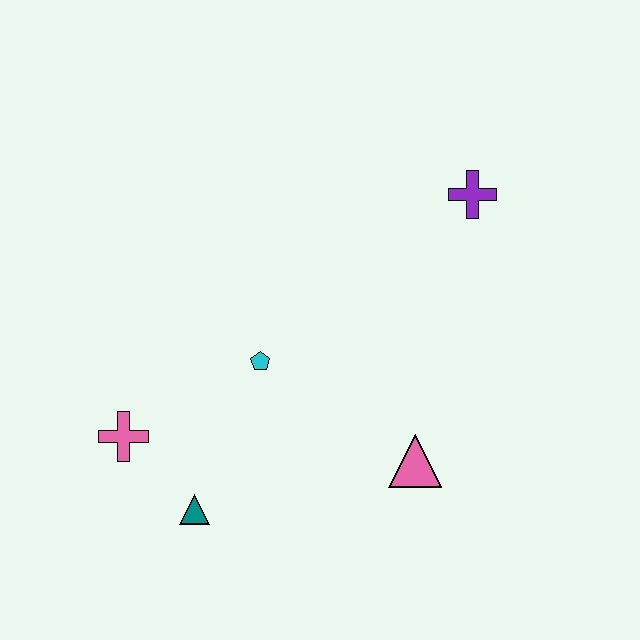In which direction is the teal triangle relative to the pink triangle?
The teal triangle is to the left of the pink triangle.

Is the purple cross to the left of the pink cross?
No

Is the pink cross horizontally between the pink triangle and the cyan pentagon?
No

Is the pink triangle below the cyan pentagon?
Yes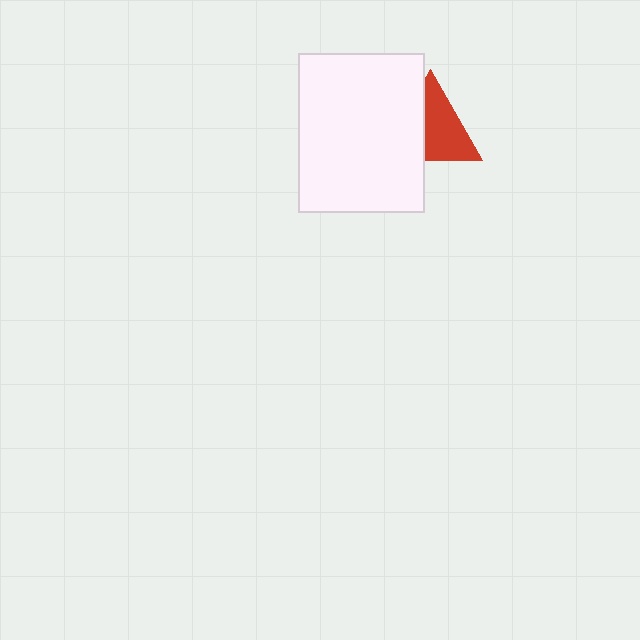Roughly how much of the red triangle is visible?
About half of it is visible (roughly 59%).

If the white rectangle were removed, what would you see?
You would see the complete red triangle.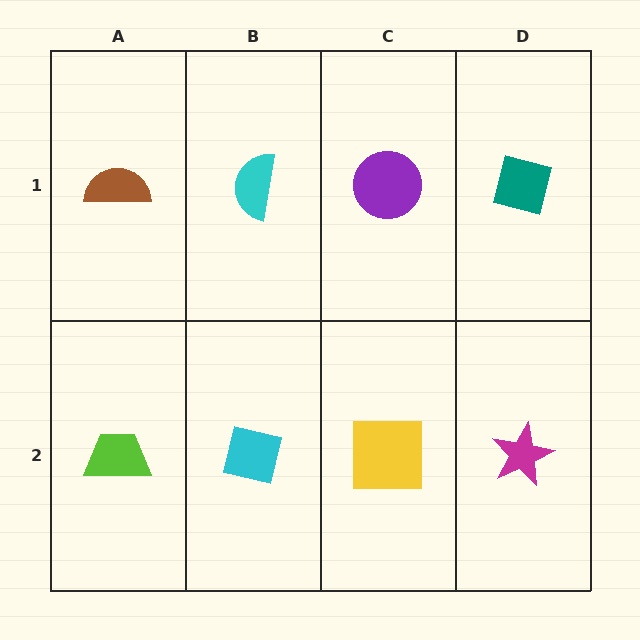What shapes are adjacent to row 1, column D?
A magenta star (row 2, column D), a purple circle (row 1, column C).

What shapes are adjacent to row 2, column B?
A cyan semicircle (row 1, column B), a lime trapezoid (row 2, column A), a yellow square (row 2, column C).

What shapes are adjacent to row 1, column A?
A lime trapezoid (row 2, column A), a cyan semicircle (row 1, column B).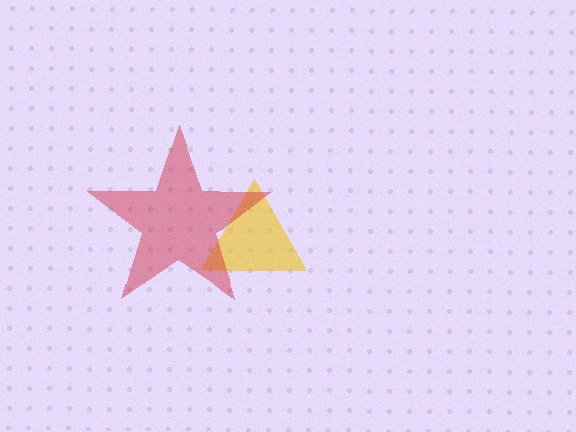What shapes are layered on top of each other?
The layered shapes are: a yellow triangle, a red star.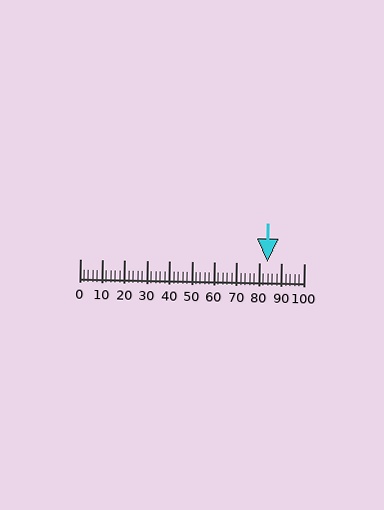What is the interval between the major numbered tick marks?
The major tick marks are spaced 10 units apart.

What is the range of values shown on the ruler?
The ruler shows values from 0 to 100.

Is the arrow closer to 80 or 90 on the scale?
The arrow is closer to 80.